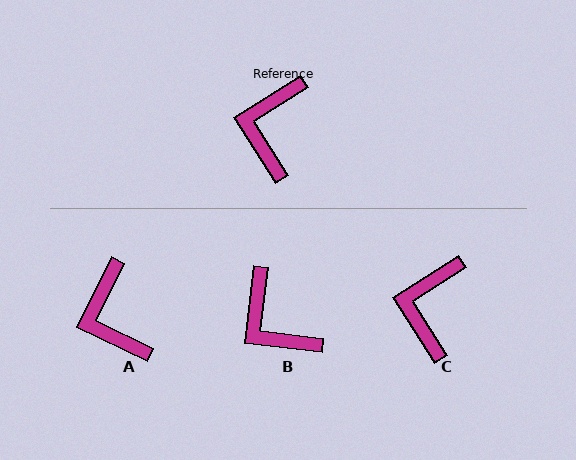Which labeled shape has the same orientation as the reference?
C.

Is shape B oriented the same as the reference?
No, it is off by about 51 degrees.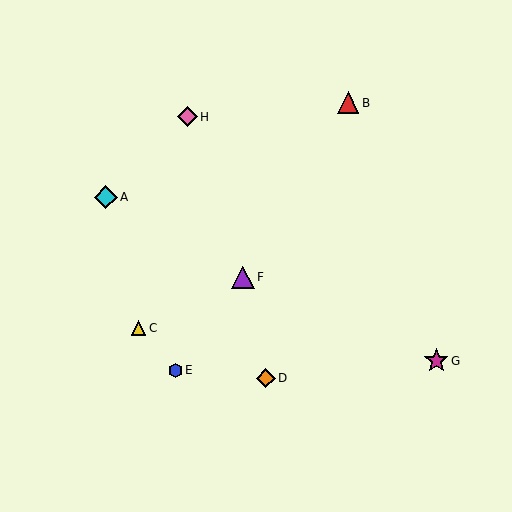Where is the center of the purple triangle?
The center of the purple triangle is at (243, 277).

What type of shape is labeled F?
Shape F is a purple triangle.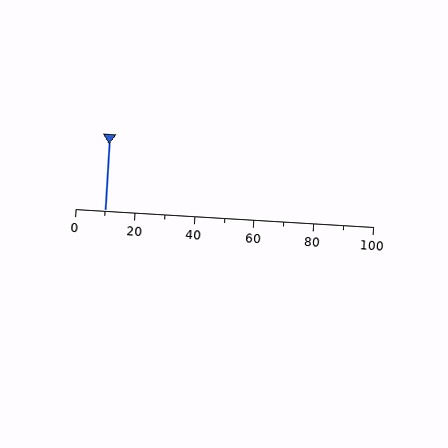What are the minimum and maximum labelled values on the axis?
The axis runs from 0 to 100.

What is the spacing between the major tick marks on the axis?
The major ticks are spaced 20 apart.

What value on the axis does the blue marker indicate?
The marker indicates approximately 10.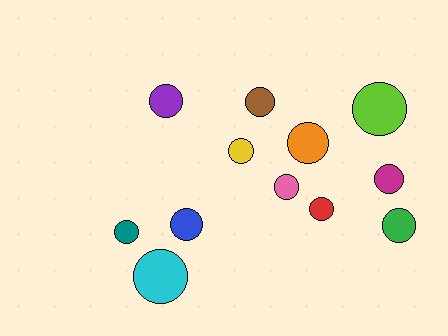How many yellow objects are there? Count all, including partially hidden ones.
There is 1 yellow object.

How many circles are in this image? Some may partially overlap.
There are 12 circles.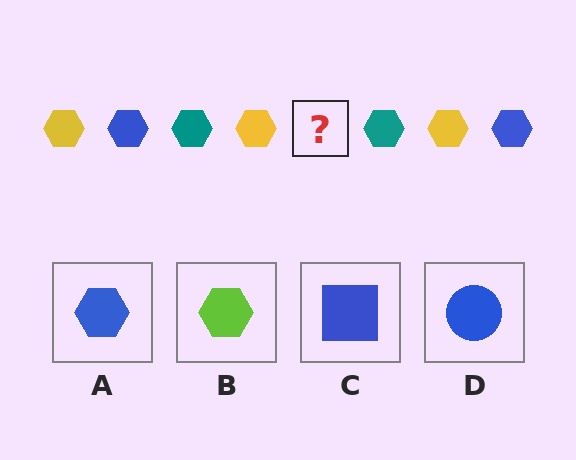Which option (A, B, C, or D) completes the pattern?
A.